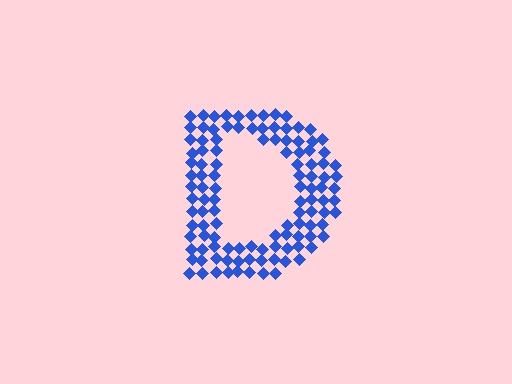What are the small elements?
The small elements are diamonds.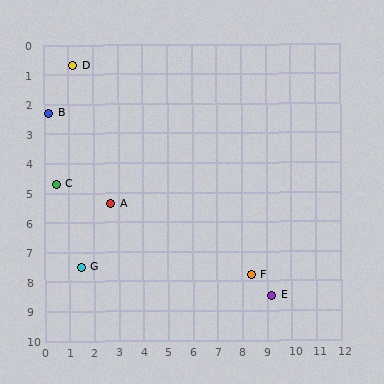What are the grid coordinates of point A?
Point A is at approximately (2.7, 5.4).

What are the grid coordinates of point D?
Point D is at approximately (1.2, 0.7).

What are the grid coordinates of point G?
Point G is at approximately (1.5, 7.5).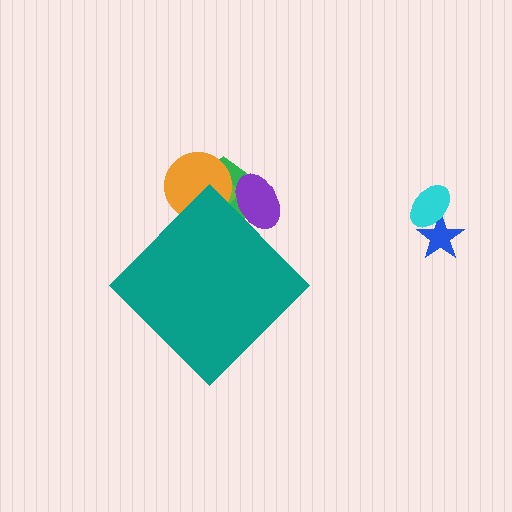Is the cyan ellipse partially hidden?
No, the cyan ellipse is fully visible.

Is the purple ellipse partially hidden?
Yes, the purple ellipse is partially hidden behind the teal diamond.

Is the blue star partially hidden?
No, the blue star is fully visible.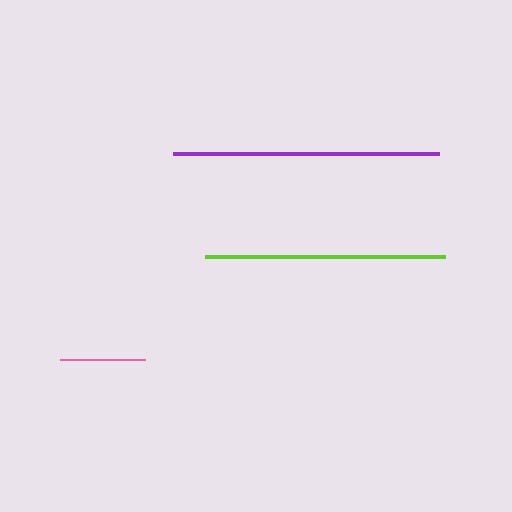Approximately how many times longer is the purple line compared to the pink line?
The purple line is approximately 3.1 times the length of the pink line.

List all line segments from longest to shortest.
From longest to shortest: purple, lime, pink.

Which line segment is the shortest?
The pink line is the shortest at approximately 85 pixels.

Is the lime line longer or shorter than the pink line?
The lime line is longer than the pink line.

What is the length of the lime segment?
The lime segment is approximately 240 pixels long.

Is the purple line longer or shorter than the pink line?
The purple line is longer than the pink line.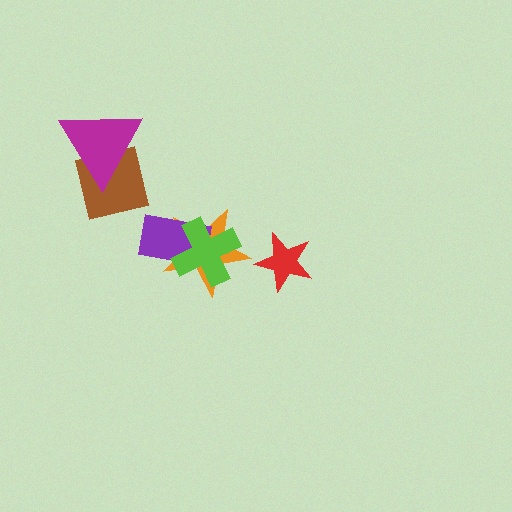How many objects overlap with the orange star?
2 objects overlap with the orange star.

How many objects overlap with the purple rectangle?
2 objects overlap with the purple rectangle.